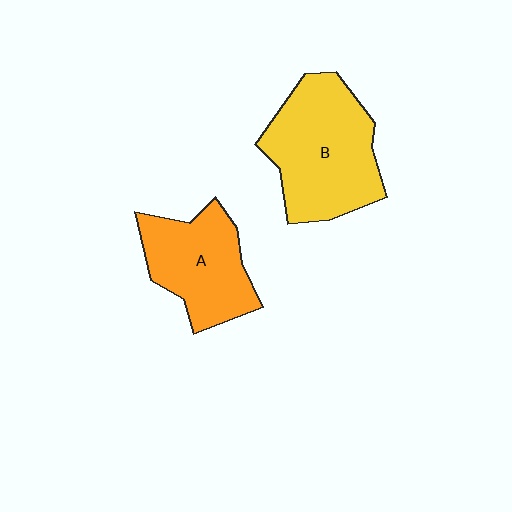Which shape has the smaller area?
Shape A (orange).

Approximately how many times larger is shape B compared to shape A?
Approximately 1.3 times.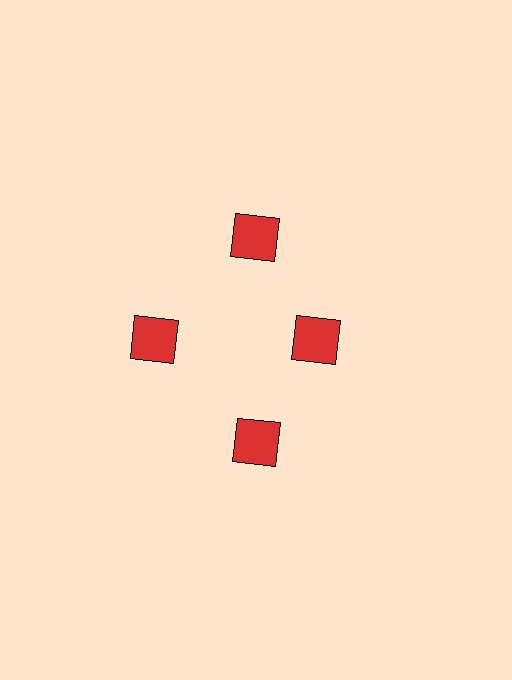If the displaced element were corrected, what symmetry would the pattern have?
It would have 4-fold rotational symmetry — the pattern would map onto itself every 90 degrees.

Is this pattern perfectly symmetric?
No. The 4 red squares are arranged in a ring, but one element near the 3 o'clock position is pulled inward toward the center, breaking the 4-fold rotational symmetry.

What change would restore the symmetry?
The symmetry would be restored by moving it outward, back onto the ring so that all 4 squares sit at equal angles and equal distance from the center.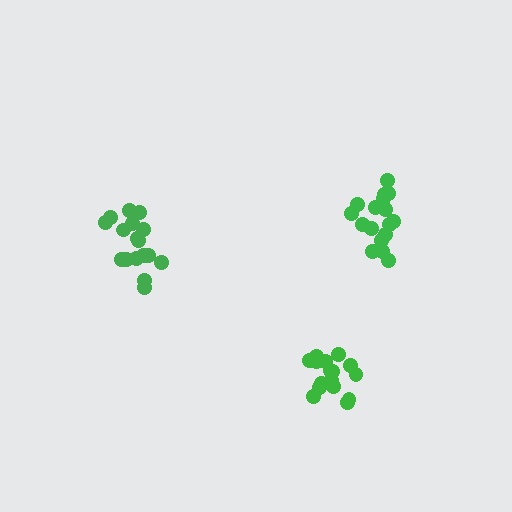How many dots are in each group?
Group 1: 17 dots, Group 2: 17 dots, Group 3: 18 dots (52 total).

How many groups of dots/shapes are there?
There are 3 groups.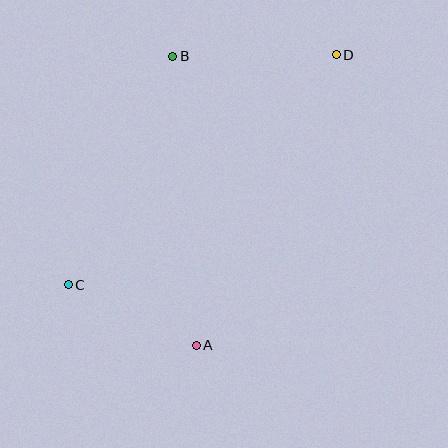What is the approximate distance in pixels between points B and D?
The distance between B and D is approximately 164 pixels.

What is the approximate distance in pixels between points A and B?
The distance between A and B is approximately 290 pixels.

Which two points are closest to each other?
Points A and C are closest to each other.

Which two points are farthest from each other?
Points C and D are farthest from each other.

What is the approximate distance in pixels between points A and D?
The distance between A and D is approximately 322 pixels.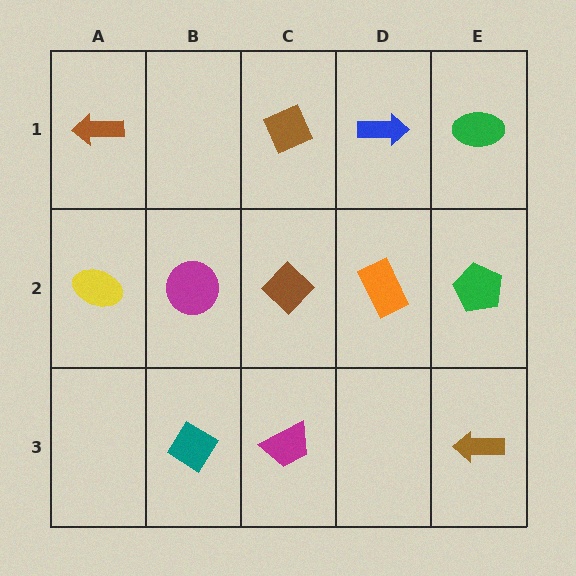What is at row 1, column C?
A brown diamond.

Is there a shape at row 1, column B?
No, that cell is empty.